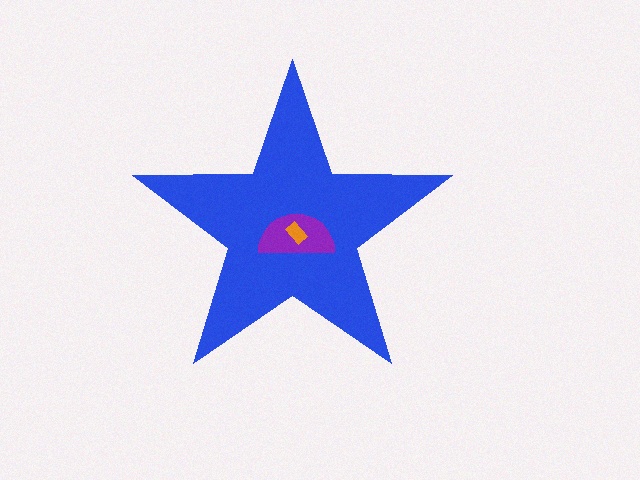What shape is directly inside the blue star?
The purple semicircle.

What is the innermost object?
The orange rectangle.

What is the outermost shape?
The blue star.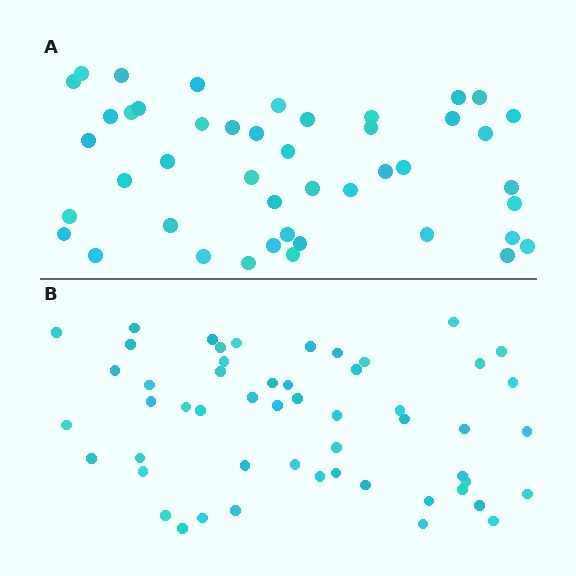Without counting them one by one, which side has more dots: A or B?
Region B (the bottom region) has more dots.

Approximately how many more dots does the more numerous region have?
Region B has roughly 8 or so more dots than region A.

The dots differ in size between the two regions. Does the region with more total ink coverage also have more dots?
No. Region A has more total ink coverage because its dots are larger, but region B actually contains more individual dots. Total area can be misleading — the number of items is what matters here.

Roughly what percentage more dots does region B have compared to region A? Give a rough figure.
About 20% more.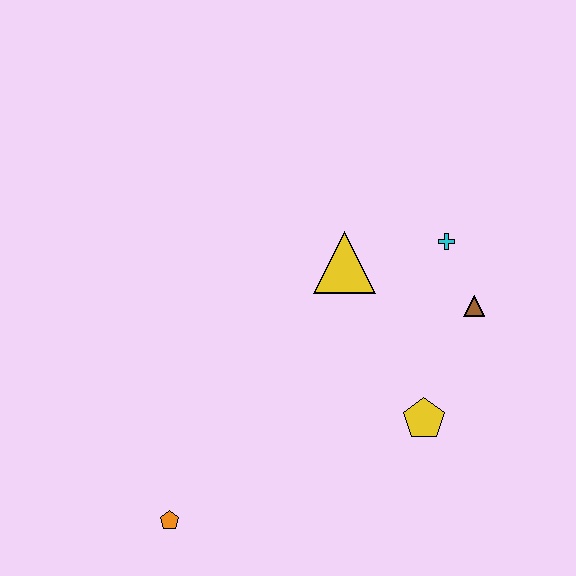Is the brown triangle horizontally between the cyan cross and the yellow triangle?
No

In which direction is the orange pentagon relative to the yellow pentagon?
The orange pentagon is to the left of the yellow pentagon.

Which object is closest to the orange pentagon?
The yellow pentagon is closest to the orange pentagon.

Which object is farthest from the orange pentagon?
The cyan cross is farthest from the orange pentagon.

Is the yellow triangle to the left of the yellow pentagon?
Yes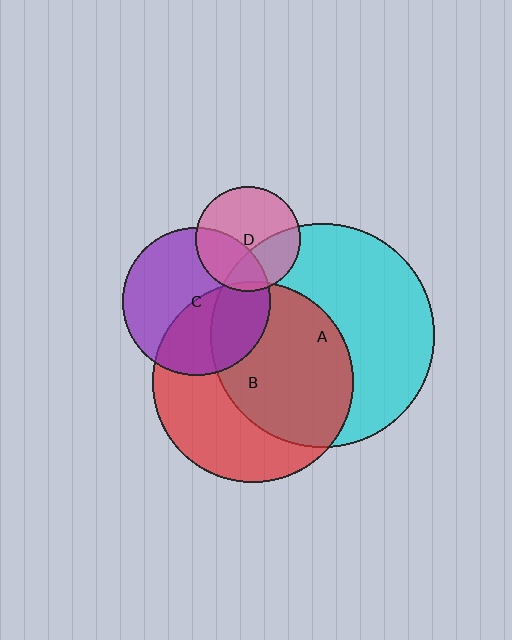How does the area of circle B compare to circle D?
Approximately 3.7 times.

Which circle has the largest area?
Circle A (cyan).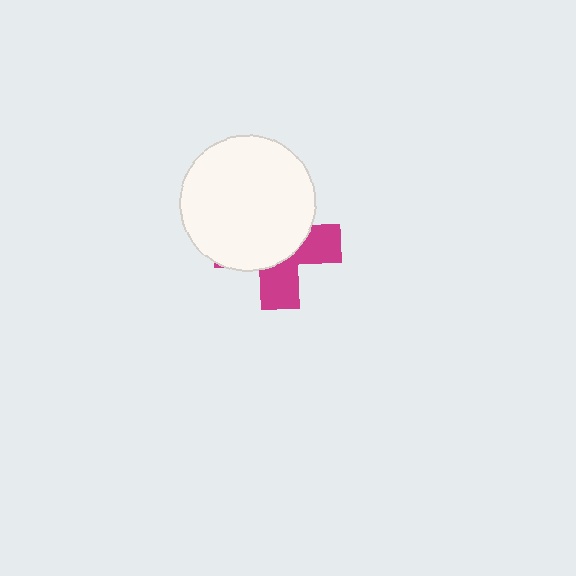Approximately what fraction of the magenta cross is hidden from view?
Roughly 60% of the magenta cross is hidden behind the white circle.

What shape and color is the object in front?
The object in front is a white circle.